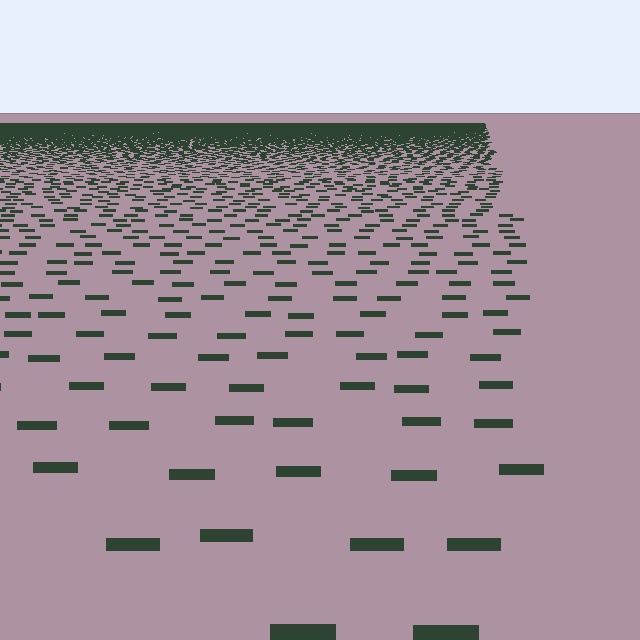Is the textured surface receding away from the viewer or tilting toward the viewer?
The surface is receding away from the viewer. Texture elements get smaller and denser toward the top.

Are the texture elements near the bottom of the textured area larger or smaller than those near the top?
Larger. Near the bottom, elements are closer to the viewer and appear at a bigger on-screen size.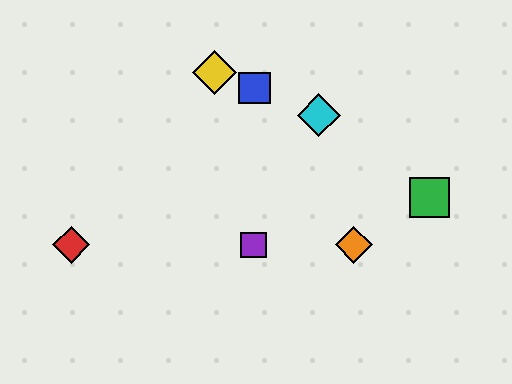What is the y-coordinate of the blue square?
The blue square is at y≈88.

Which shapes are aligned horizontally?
The red diamond, the purple square, the orange diamond are aligned horizontally.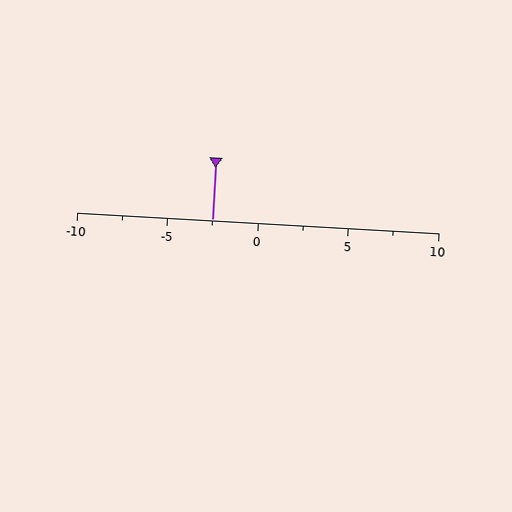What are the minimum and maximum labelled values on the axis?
The axis runs from -10 to 10.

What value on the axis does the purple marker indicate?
The marker indicates approximately -2.5.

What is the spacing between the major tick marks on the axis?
The major ticks are spaced 5 apart.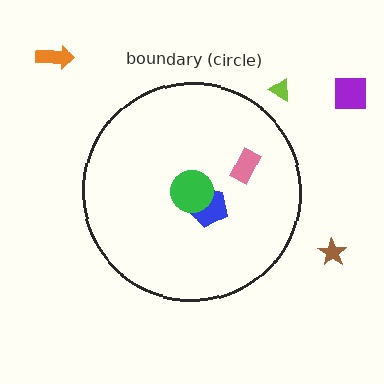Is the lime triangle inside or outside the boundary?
Outside.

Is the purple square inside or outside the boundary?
Outside.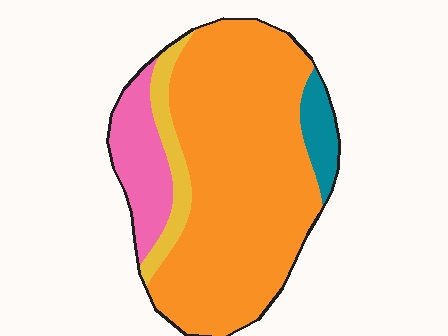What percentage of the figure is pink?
Pink takes up about one eighth (1/8) of the figure.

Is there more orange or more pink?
Orange.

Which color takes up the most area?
Orange, at roughly 70%.